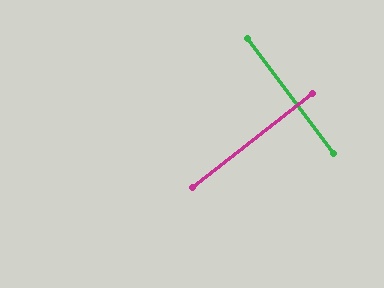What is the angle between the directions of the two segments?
Approximately 89 degrees.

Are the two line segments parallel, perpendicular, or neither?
Perpendicular — they meet at approximately 89°.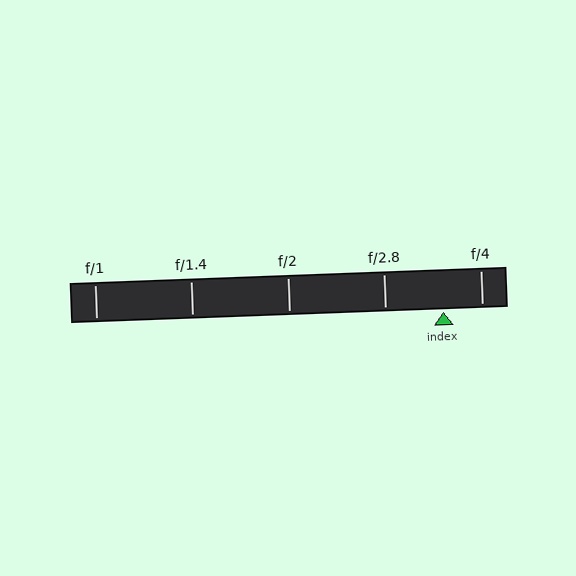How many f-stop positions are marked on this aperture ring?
There are 5 f-stop positions marked.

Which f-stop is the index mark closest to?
The index mark is closest to f/4.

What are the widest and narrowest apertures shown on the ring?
The widest aperture shown is f/1 and the narrowest is f/4.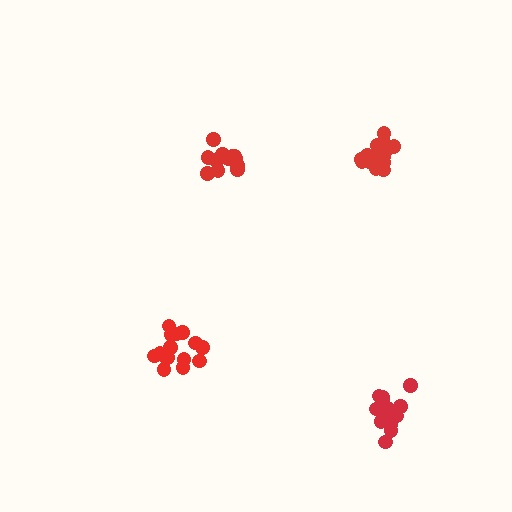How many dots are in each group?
Group 1: 14 dots, Group 2: 16 dots, Group 3: 15 dots, Group 4: 16 dots (61 total).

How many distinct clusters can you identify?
There are 4 distinct clusters.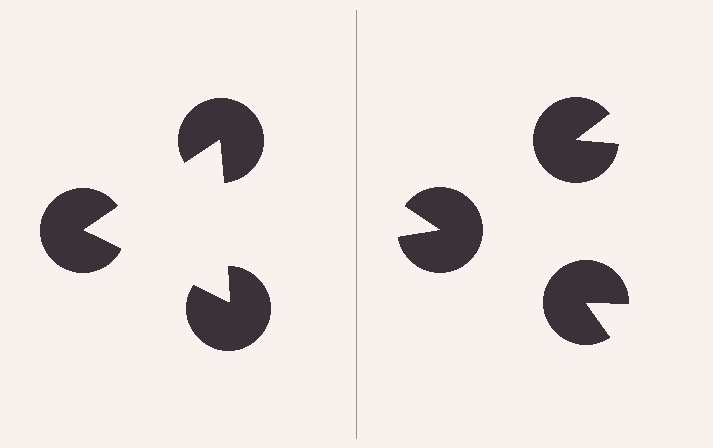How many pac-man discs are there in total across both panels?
6 — 3 on each side.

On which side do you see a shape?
An illusory triangle appears on the left side. On the right side the wedge cuts are rotated, so no coherent shape forms.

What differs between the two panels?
The pac-man discs are positioned identically on both sides; only the wedge orientations differ. On the left they align to a triangle; on the right they are misaligned.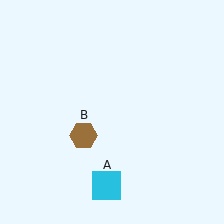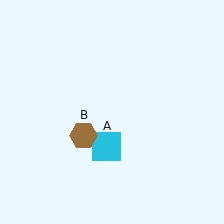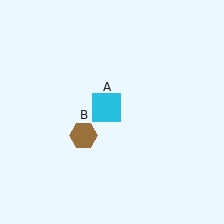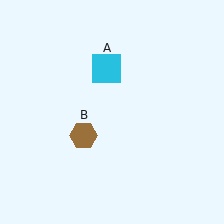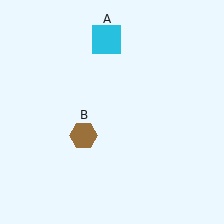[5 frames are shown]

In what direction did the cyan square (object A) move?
The cyan square (object A) moved up.